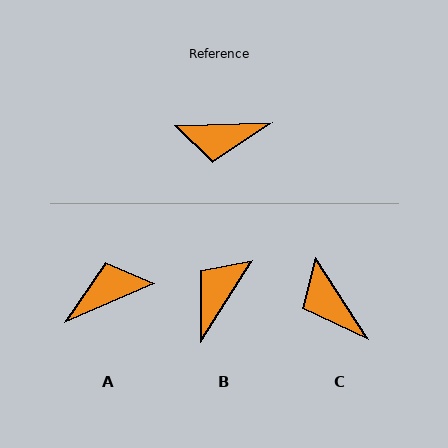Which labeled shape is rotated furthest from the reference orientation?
A, about 158 degrees away.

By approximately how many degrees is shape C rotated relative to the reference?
Approximately 59 degrees clockwise.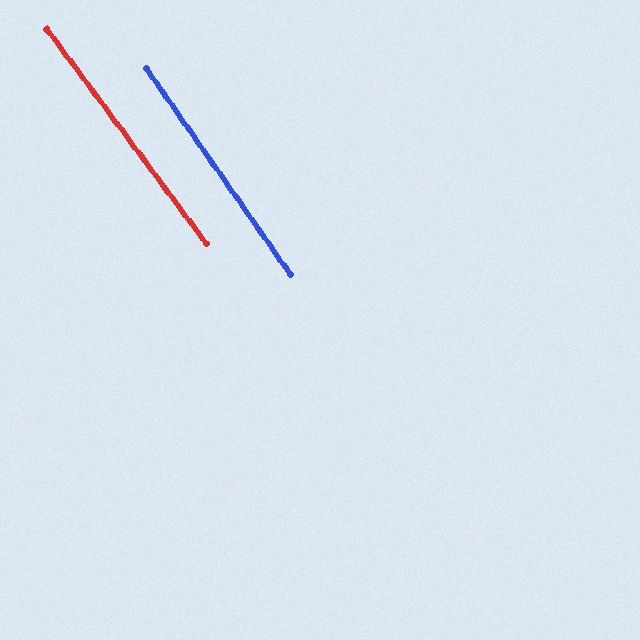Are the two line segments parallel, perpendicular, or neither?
Parallel — their directions differ by only 1.7°.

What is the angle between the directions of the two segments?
Approximately 2 degrees.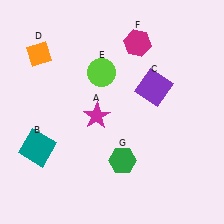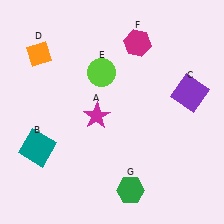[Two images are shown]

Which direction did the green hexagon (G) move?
The green hexagon (G) moved down.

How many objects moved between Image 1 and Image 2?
2 objects moved between the two images.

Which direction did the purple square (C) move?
The purple square (C) moved right.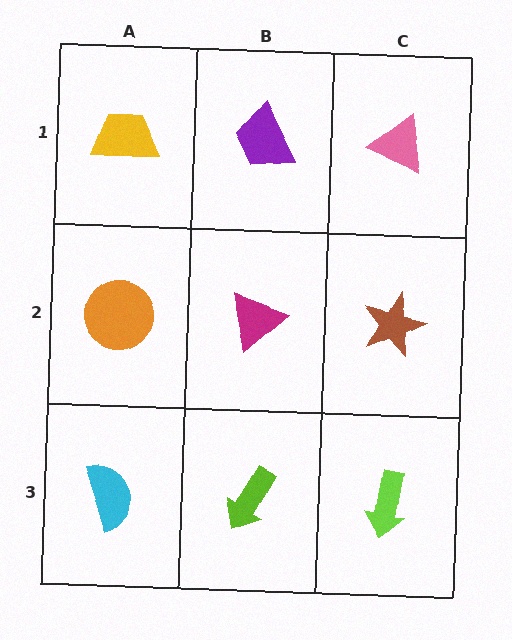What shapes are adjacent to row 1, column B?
A magenta triangle (row 2, column B), a yellow trapezoid (row 1, column A), a pink triangle (row 1, column C).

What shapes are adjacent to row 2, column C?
A pink triangle (row 1, column C), a lime arrow (row 3, column C), a magenta triangle (row 2, column B).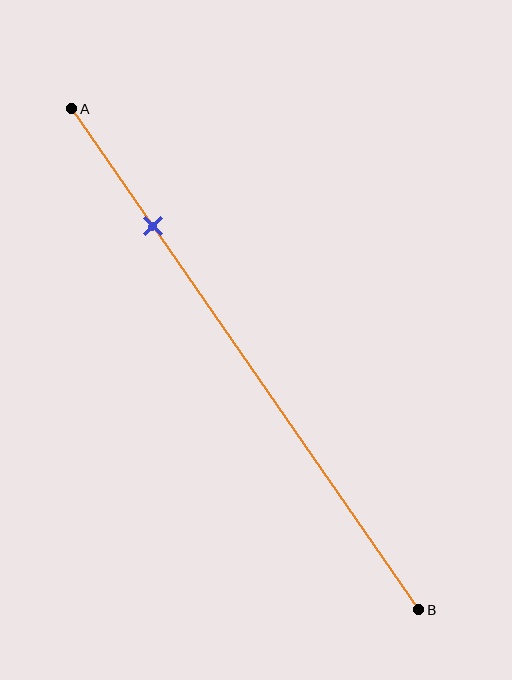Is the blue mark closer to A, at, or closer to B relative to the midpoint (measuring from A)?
The blue mark is closer to point A than the midpoint of segment AB.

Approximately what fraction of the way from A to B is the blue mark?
The blue mark is approximately 25% of the way from A to B.